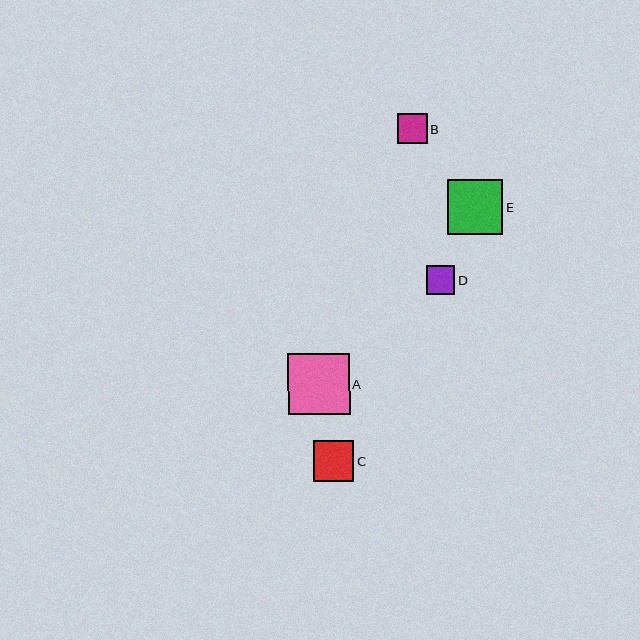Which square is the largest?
Square A is the largest with a size of approximately 62 pixels.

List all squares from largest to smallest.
From largest to smallest: A, E, C, B, D.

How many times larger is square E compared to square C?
Square E is approximately 1.4 times the size of square C.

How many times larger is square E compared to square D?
Square E is approximately 2.0 times the size of square D.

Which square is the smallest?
Square D is the smallest with a size of approximately 28 pixels.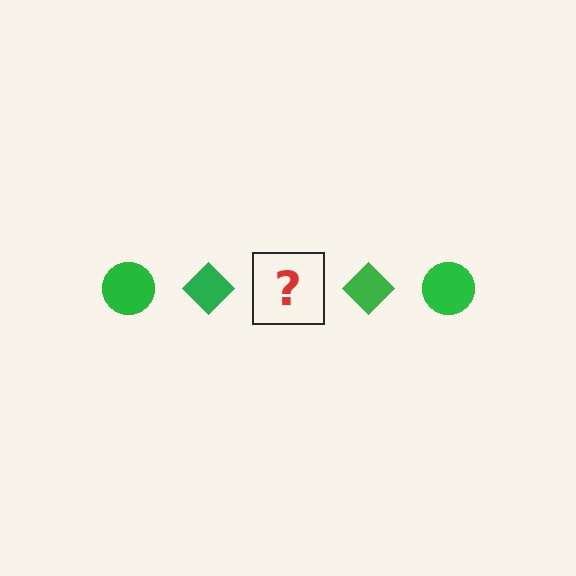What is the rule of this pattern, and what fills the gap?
The rule is that the pattern cycles through circle, diamond shapes in green. The gap should be filled with a green circle.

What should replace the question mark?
The question mark should be replaced with a green circle.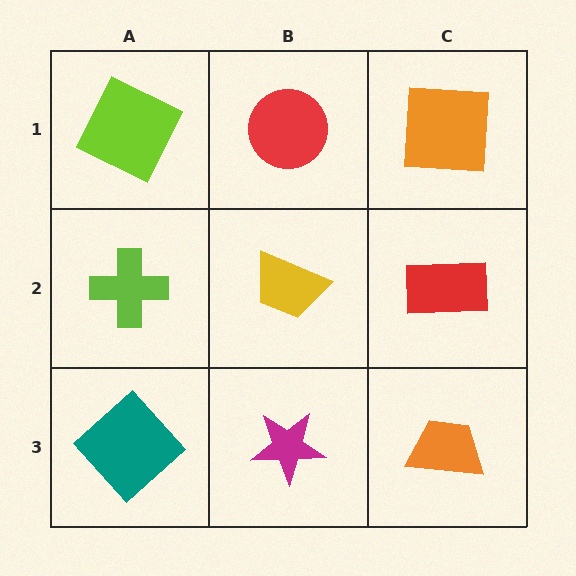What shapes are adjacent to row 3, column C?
A red rectangle (row 2, column C), a magenta star (row 3, column B).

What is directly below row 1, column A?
A lime cross.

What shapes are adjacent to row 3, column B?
A yellow trapezoid (row 2, column B), a teal diamond (row 3, column A), an orange trapezoid (row 3, column C).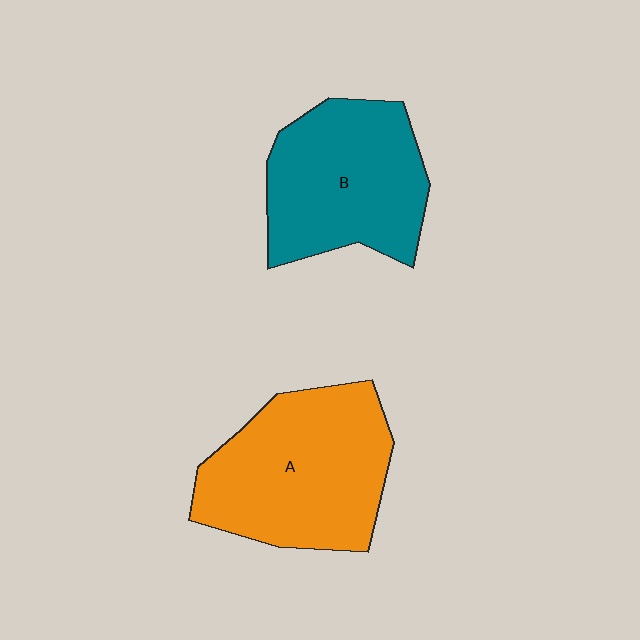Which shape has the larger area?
Shape A (orange).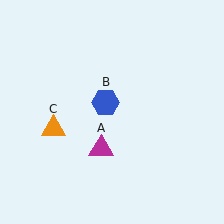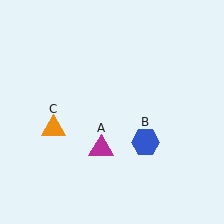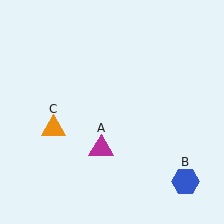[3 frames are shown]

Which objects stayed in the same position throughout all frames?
Magenta triangle (object A) and orange triangle (object C) remained stationary.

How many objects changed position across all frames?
1 object changed position: blue hexagon (object B).